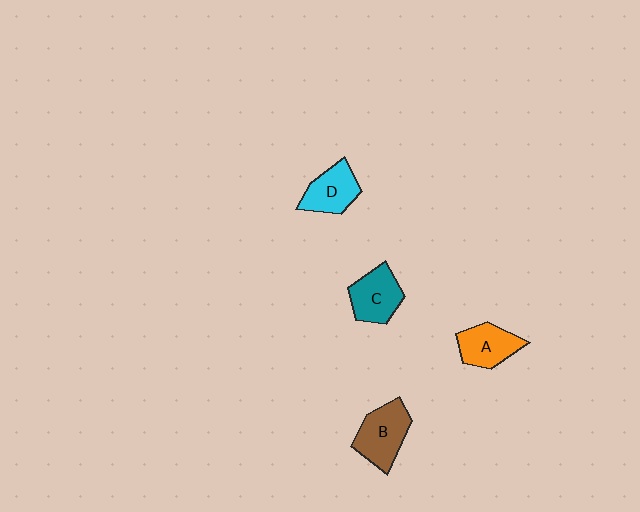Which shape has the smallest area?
Shape A (orange).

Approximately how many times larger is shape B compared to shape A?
Approximately 1.2 times.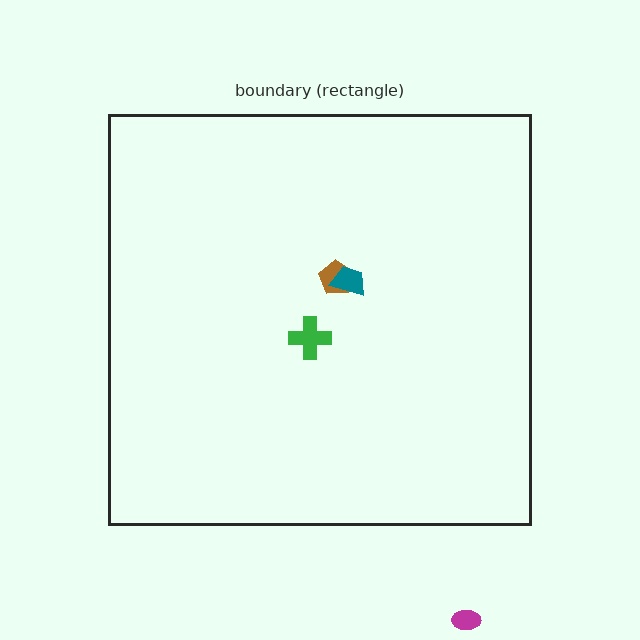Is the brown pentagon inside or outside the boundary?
Inside.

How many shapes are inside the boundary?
3 inside, 1 outside.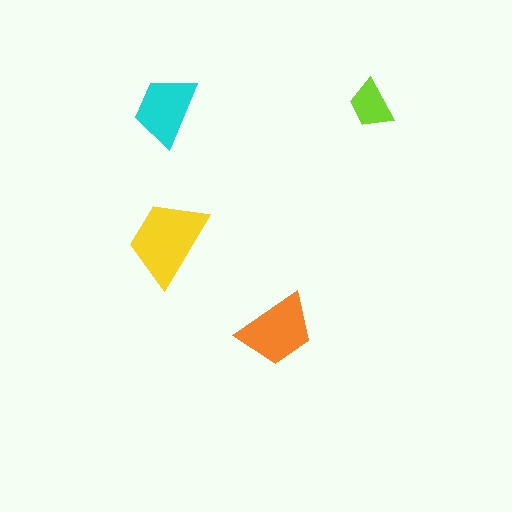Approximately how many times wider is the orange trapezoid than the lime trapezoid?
About 1.5 times wider.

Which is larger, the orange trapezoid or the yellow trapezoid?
The yellow one.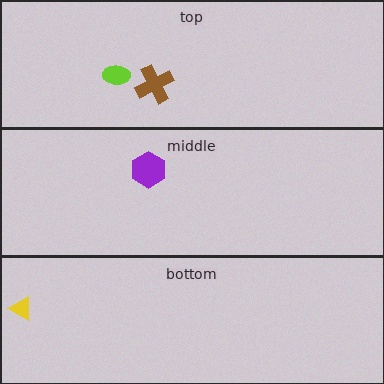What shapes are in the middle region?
The purple hexagon.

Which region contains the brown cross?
The top region.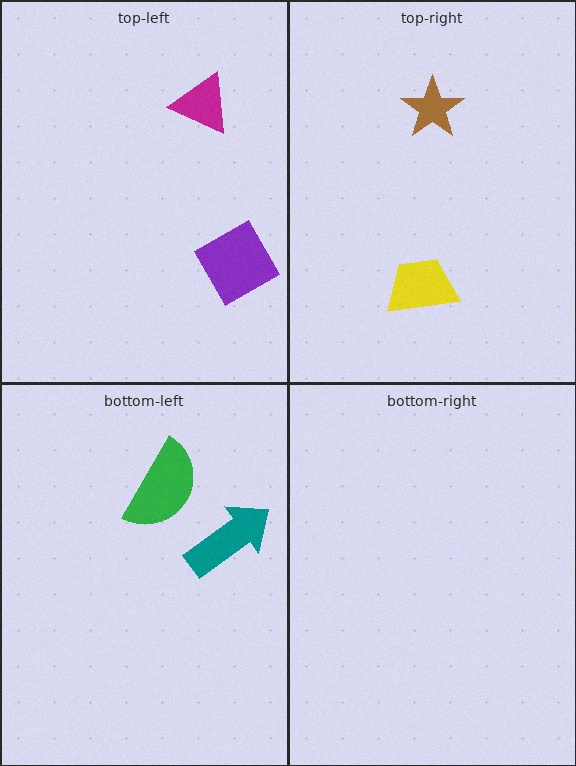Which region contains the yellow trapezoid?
The top-right region.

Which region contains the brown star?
The top-right region.